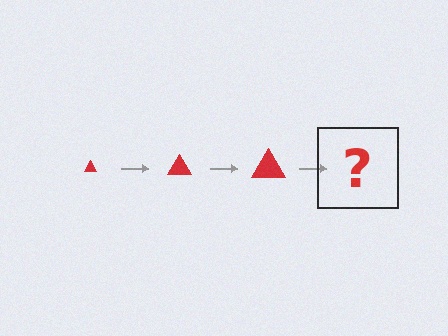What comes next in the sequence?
The next element should be a red triangle, larger than the previous one.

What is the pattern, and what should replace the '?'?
The pattern is that the triangle gets progressively larger each step. The '?' should be a red triangle, larger than the previous one.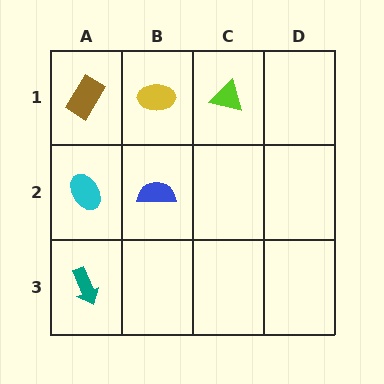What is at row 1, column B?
A yellow ellipse.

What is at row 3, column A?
A teal arrow.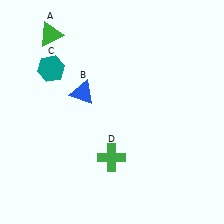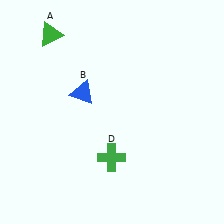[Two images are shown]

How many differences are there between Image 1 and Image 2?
There is 1 difference between the two images.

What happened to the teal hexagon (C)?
The teal hexagon (C) was removed in Image 2. It was in the top-left area of Image 1.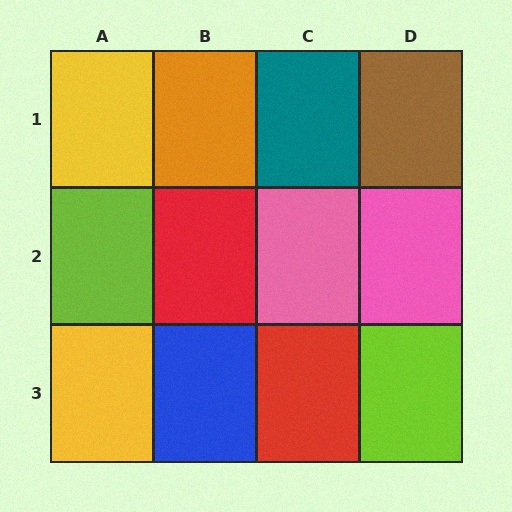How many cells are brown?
1 cell is brown.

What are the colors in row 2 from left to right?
Lime, red, pink, pink.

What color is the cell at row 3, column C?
Red.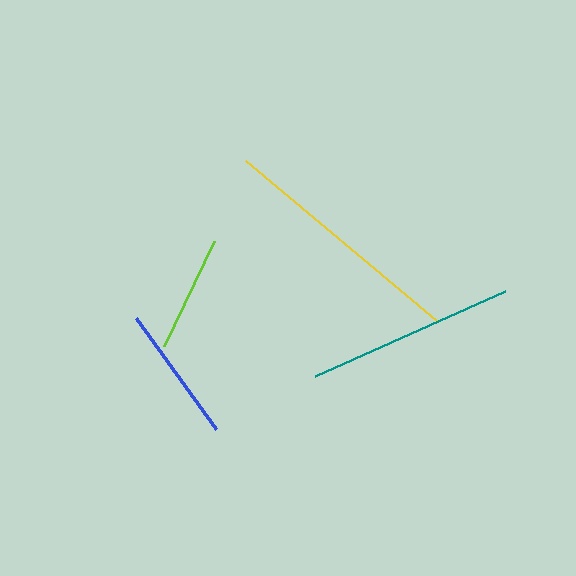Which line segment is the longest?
The yellow line is the longest at approximately 249 pixels.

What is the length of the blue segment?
The blue segment is approximately 137 pixels long.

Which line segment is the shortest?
The lime line is the shortest at approximately 116 pixels.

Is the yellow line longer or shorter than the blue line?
The yellow line is longer than the blue line.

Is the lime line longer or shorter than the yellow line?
The yellow line is longer than the lime line.